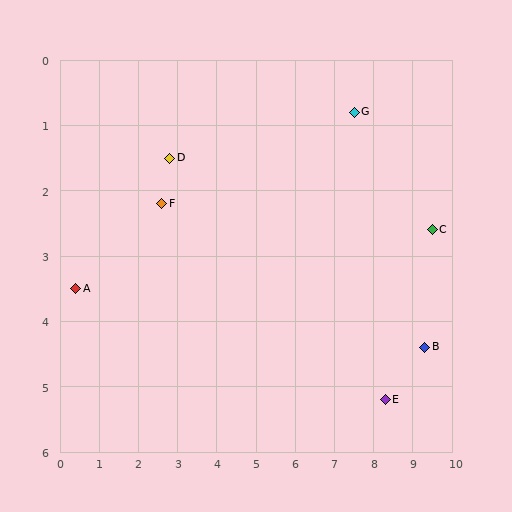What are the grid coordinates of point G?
Point G is at approximately (7.5, 0.8).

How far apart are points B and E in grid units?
Points B and E are about 1.3 grid units apart.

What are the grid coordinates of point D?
Point D is at approximately (2.8, 1.5).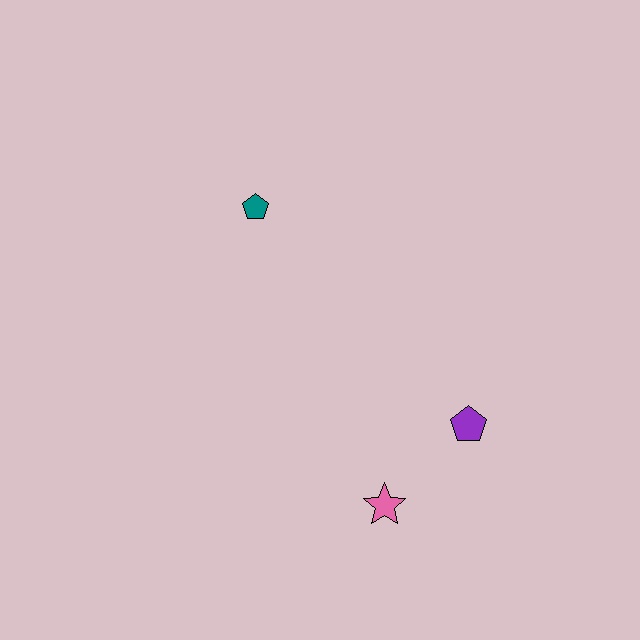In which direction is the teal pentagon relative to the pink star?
The teal pentagon is above the pink star.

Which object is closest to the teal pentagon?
The purple pentagon is closest to the teal pentagon.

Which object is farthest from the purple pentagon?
The teal pentagon is farthest from the purple pentagon.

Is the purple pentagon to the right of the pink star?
Yes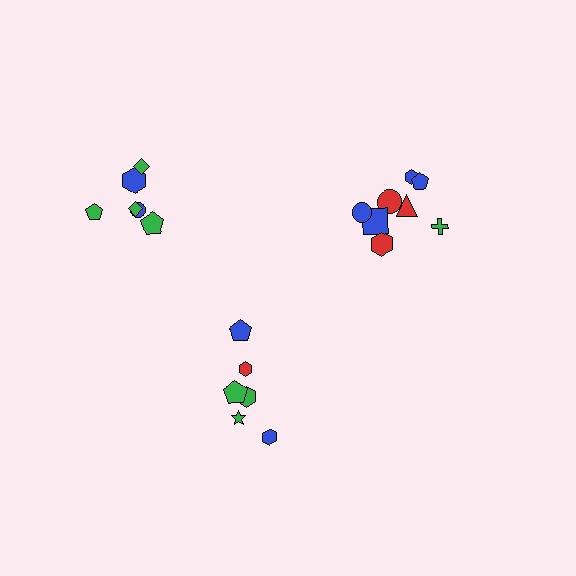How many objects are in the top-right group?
There are 8 objects.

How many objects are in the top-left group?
There are 6 objects.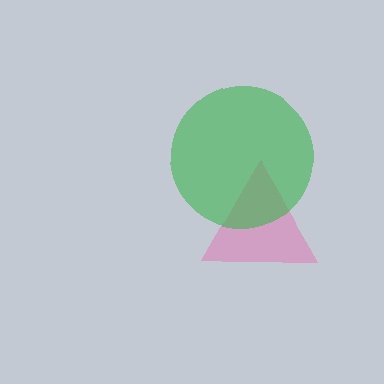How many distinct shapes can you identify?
There are 2 distinct shapes: a pink triangle, a green circle.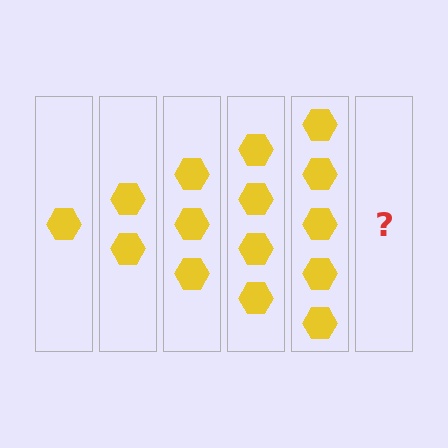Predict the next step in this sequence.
The next step is 6 hexagons.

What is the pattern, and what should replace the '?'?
The pattern is that each step adds one more hexagon. The '?' should be 6 hexagons.